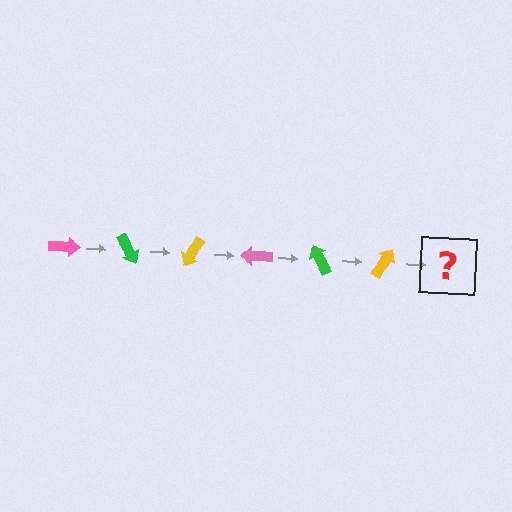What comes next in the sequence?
The next element should be a pink arrow, rotated 360 degrees from the start.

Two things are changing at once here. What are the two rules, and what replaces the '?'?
The two rules are that it rotates 60 degrees each step and the color cycles through pink, green, and yellow. The '?' should be a pink arrow, rotated 360 degrees from the start.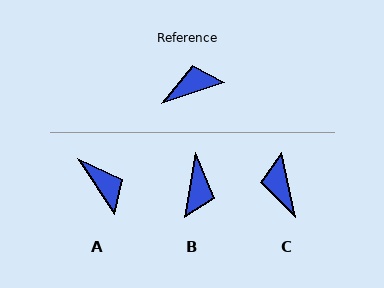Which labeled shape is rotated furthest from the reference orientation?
B, about 118 degrees away.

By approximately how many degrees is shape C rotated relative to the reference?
Approximately 85 degrees counter-clockwise.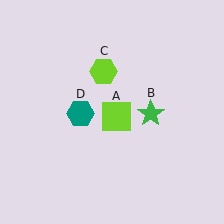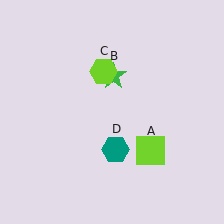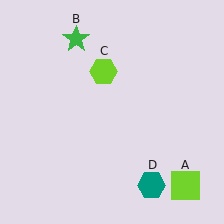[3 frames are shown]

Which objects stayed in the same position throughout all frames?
Lime hexagon (object C) remained stationary.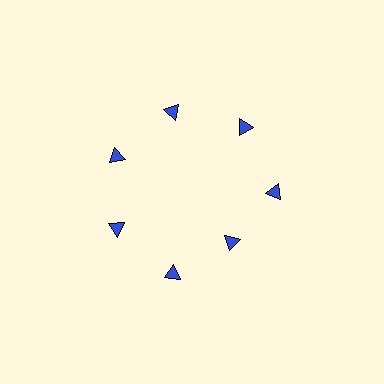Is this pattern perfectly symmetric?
No. The 7 blue triangles are arranged in a ring, but one element near the 5 o'clock position is pulled inward toward the center, breaking the 7-fold rotational symmetry.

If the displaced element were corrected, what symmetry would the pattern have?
It would have 7-fold rotational symmetry — the pattern would map onto itself every 51 degrees.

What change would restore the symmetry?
The symmetry would be restored by moving it outward, back onto the ring so that all 7 triangles sit at equal angles and equal distance from the center.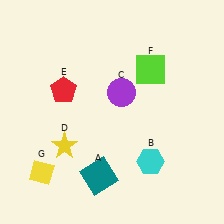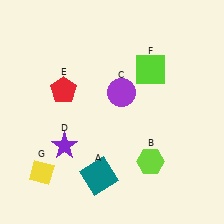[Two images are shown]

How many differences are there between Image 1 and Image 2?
There are 2 differences between the two images.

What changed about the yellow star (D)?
In Image 1, D is yellow. In Image 2, it changed to purple.